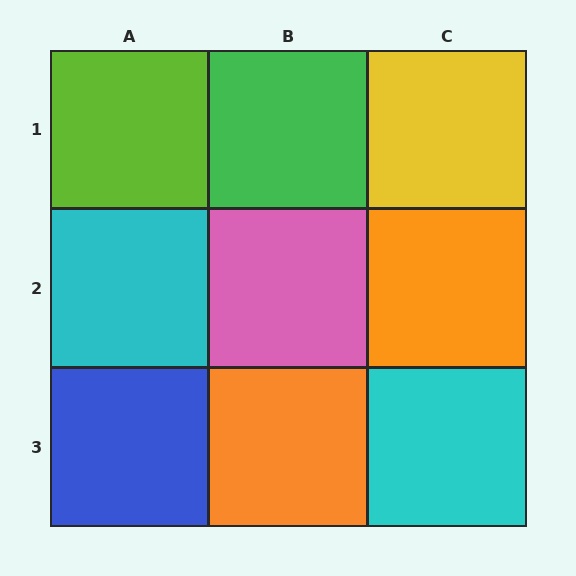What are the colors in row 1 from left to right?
Lime, green, yellow.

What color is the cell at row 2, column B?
Pink.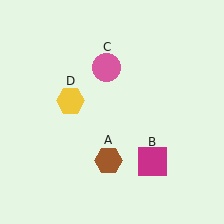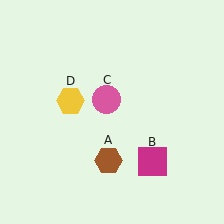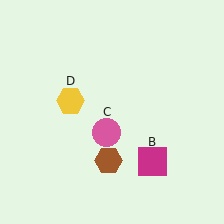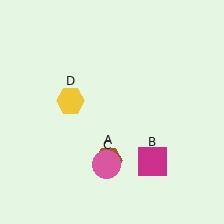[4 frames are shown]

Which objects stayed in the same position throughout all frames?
Brown hexagon (object A) and magenta square (object B) and yellow hexagon (object D) remained stationary.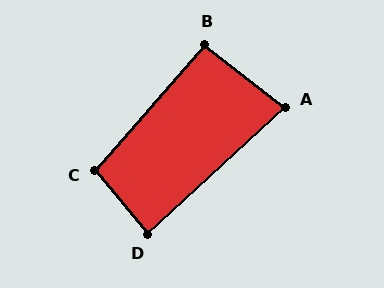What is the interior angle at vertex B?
Approximately 93 degrees (approximately right).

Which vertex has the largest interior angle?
C, at approximately 100 degrees.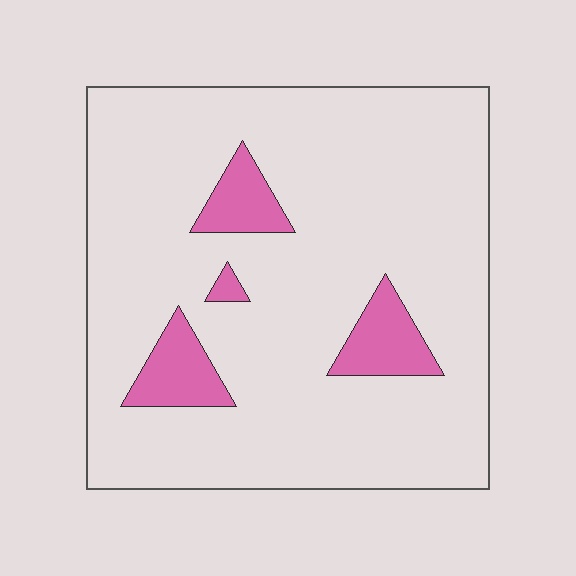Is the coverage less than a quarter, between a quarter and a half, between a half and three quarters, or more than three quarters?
Less than a quarter.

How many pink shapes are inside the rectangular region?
4.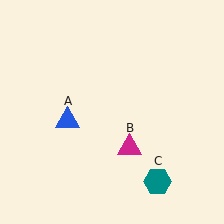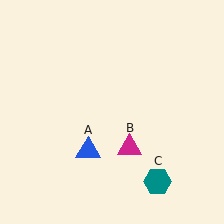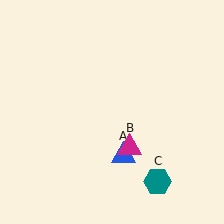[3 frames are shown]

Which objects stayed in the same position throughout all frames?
Magenta triangle (object B) and teal hexagon (object C) remained stationary.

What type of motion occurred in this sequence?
The blue triangle (object A) rotated counterclockwise around the center of the scene.